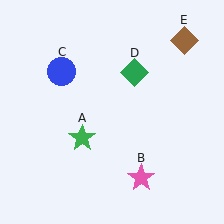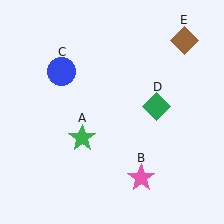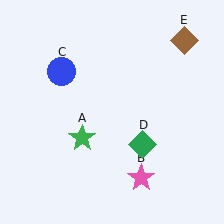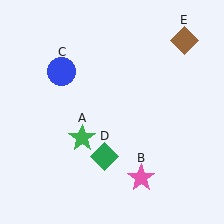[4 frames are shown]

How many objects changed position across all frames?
1 object changed position: green diamond (object D).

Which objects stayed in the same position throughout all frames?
Green star (object A) and pink star (object B) and blue circle (object C) and brown diamond (object E) remained stationary.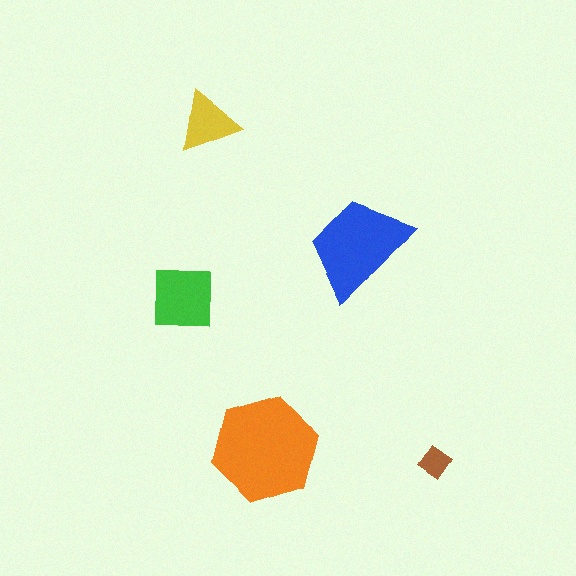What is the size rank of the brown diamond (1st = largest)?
5th.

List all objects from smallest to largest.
The brown diamond, the yellow triangle, the green square, the blue trapezoid, the orange hexagon.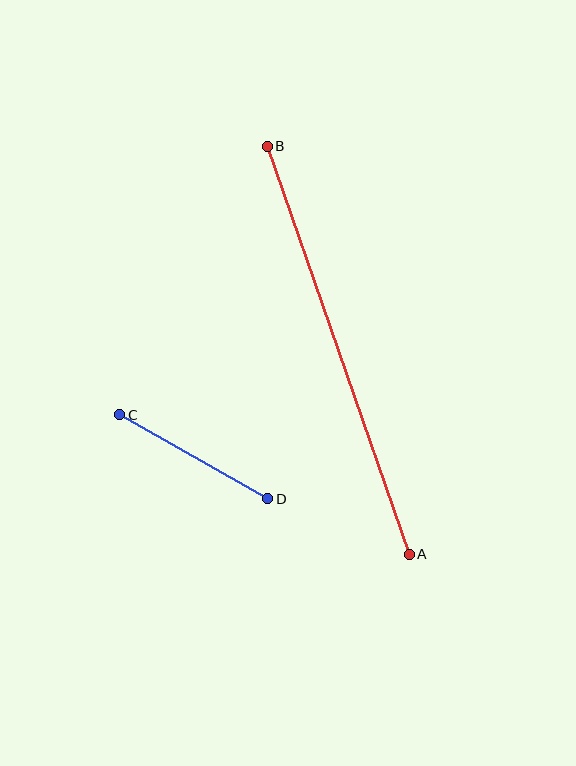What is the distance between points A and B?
The distance is approximately 432 pixels.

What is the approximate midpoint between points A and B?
The midpoint is at approximately (338, 350) pixels.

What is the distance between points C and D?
The distance is approximately 170 pixels.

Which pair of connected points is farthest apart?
Points A and B are farthest apart.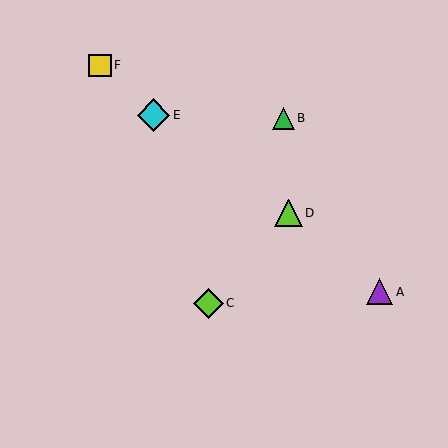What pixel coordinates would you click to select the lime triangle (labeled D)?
Click at (288, 213) to select the lime triangle D.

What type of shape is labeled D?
Shape D is a lime triangle.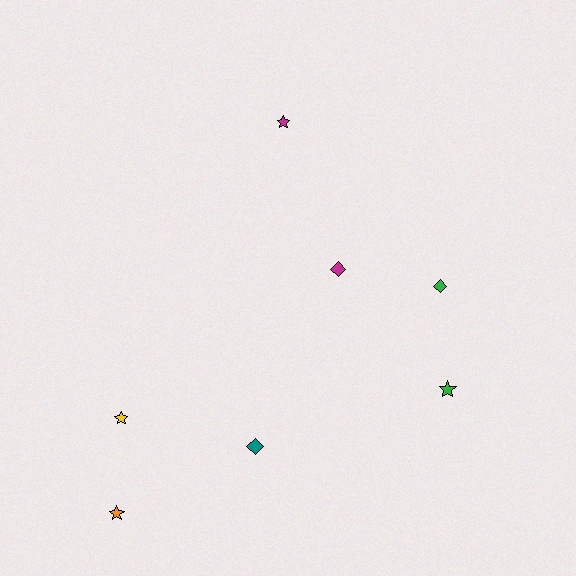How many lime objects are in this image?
There are no lime objects.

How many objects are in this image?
There are 7 objects.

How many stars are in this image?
There are 4 stars.